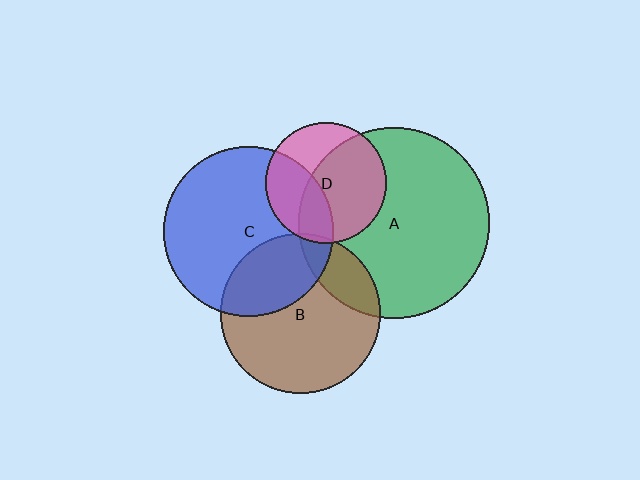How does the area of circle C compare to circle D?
Approximately 2.0 times.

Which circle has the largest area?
Circle A (green).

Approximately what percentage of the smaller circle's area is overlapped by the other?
Approximately 10%.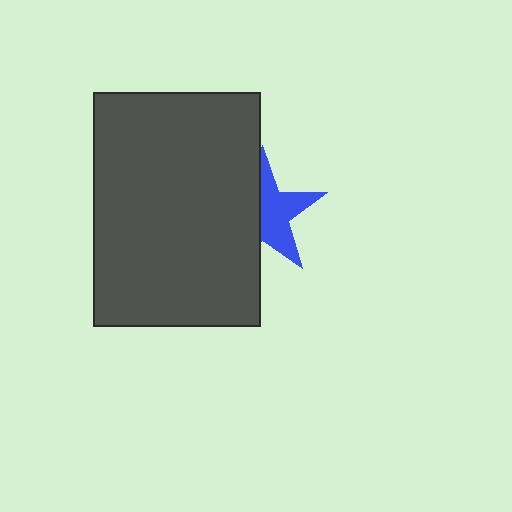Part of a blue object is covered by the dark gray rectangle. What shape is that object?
It is a star.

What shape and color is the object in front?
The object in front is a dark gray rectangle.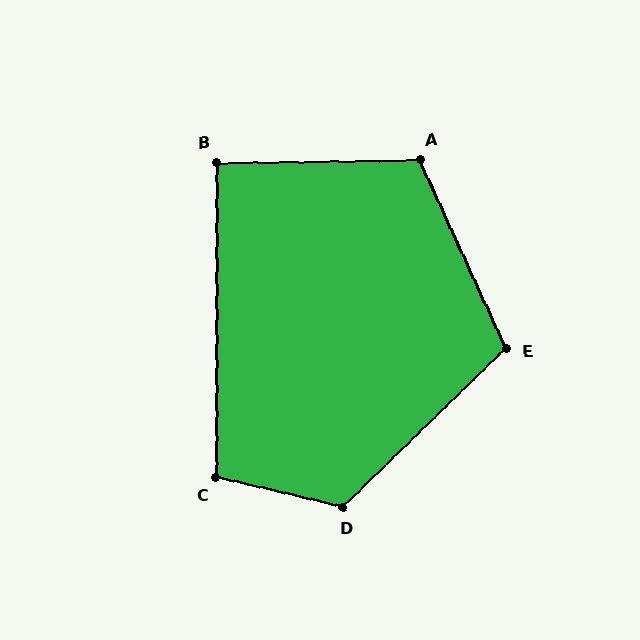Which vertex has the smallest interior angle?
B, at approximately 91 degrees.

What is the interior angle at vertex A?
Approximately 114 degrees (obtuse).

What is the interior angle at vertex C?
Approximately 103 degrees (obtuse).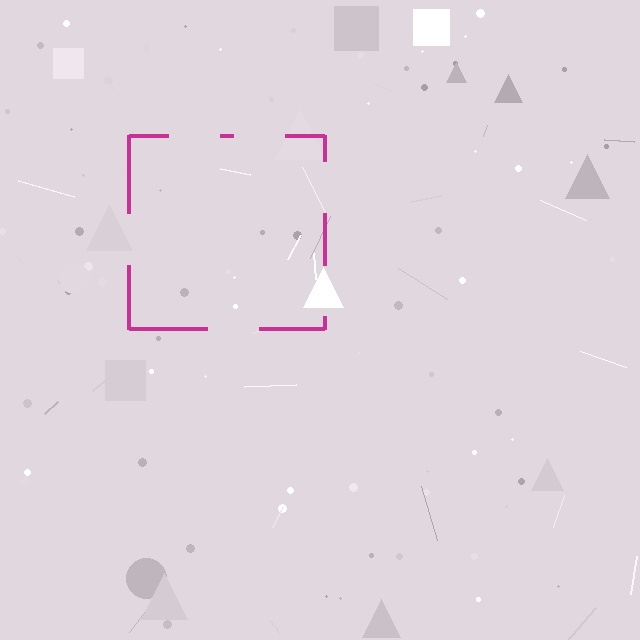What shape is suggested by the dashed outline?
The dashed outline suggests a square.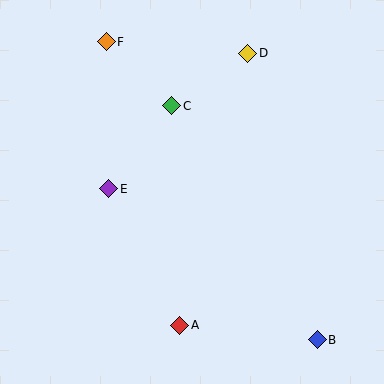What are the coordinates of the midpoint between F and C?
The midpoint between F and C is at (139, 74).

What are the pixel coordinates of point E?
Point E is at (109, 189).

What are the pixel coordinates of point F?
Point F is at (106, 42).